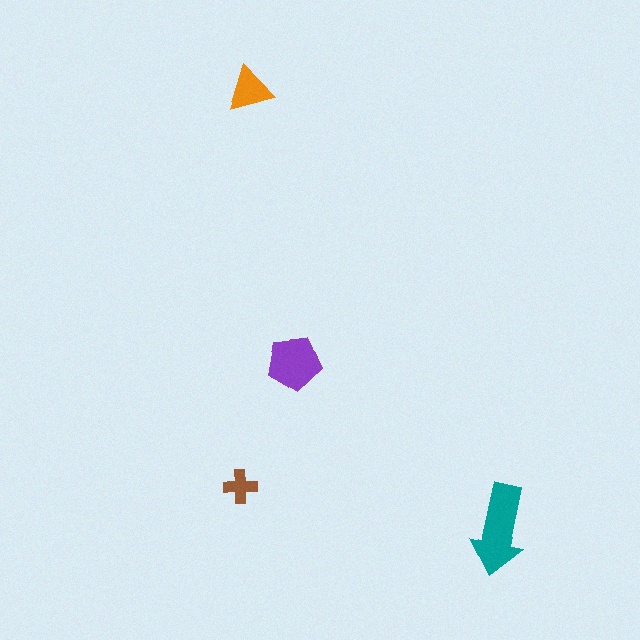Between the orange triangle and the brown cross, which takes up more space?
The orange triangle.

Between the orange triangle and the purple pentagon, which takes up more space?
The purple pentagon.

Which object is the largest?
The teal arrow.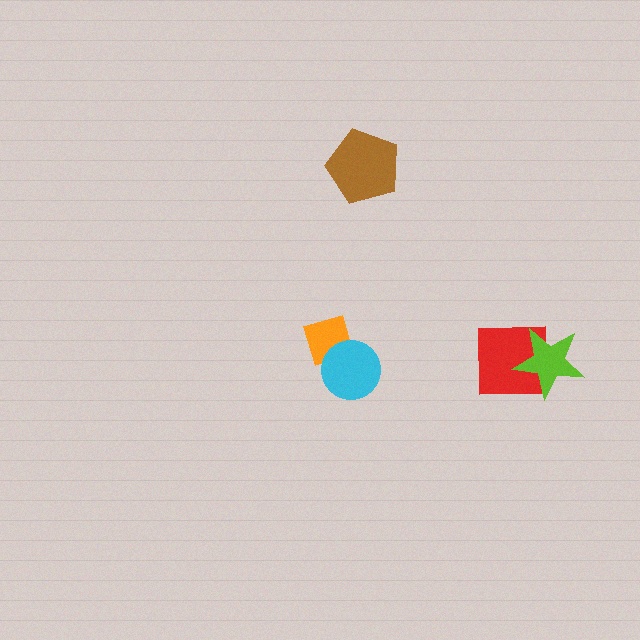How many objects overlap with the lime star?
1 object overlaps with the lime star.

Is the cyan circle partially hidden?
No, no other shape covers it.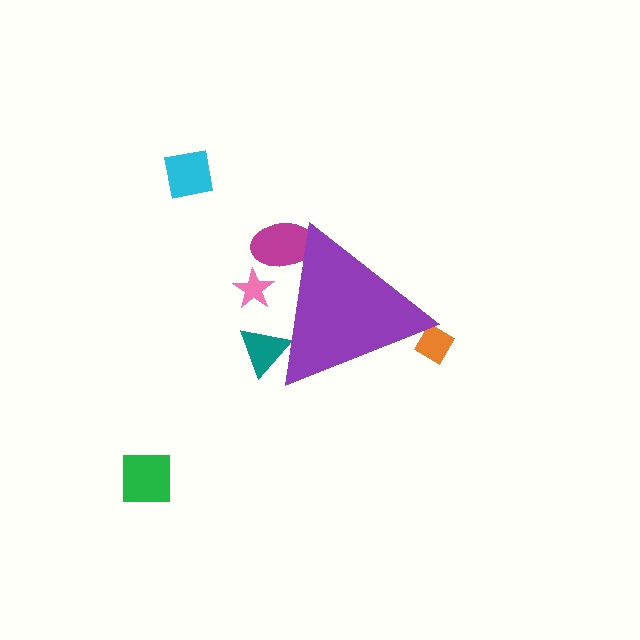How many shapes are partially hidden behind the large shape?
4 shapes are partially hidden.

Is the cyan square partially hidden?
No, the cyan square is fully visible.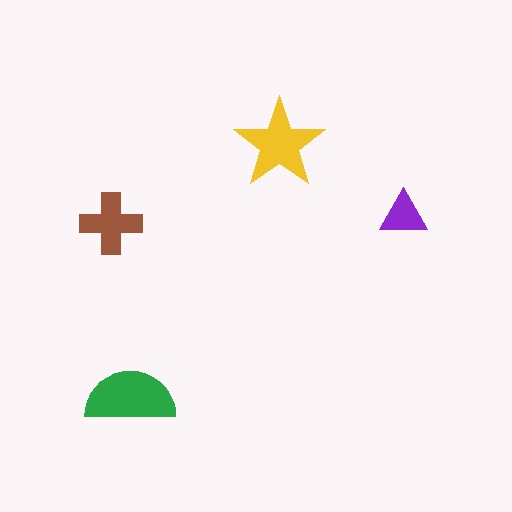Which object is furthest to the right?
The purple triangle is rightmost.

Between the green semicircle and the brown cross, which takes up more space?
The green semicircle.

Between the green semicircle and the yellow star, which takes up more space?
The green semicircle.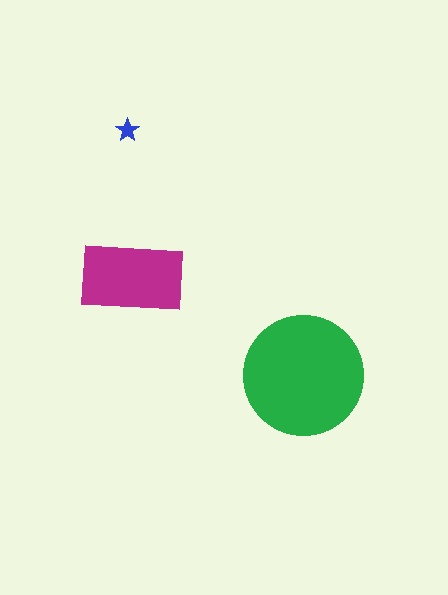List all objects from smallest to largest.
The blue star, the magenta rectangle, the green circle.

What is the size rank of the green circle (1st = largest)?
1st.